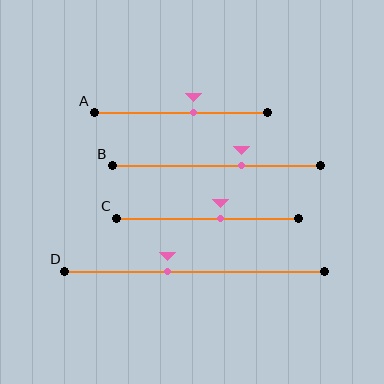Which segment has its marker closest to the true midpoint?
Segment A has its marker closest to the true midpoint.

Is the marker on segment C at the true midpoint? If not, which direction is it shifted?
No, the marker on segment C is shifted to the right by about 7% of the segment length.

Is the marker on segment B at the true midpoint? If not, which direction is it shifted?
No, the marker on segment B is shifted to the right by about 12% of the segment length.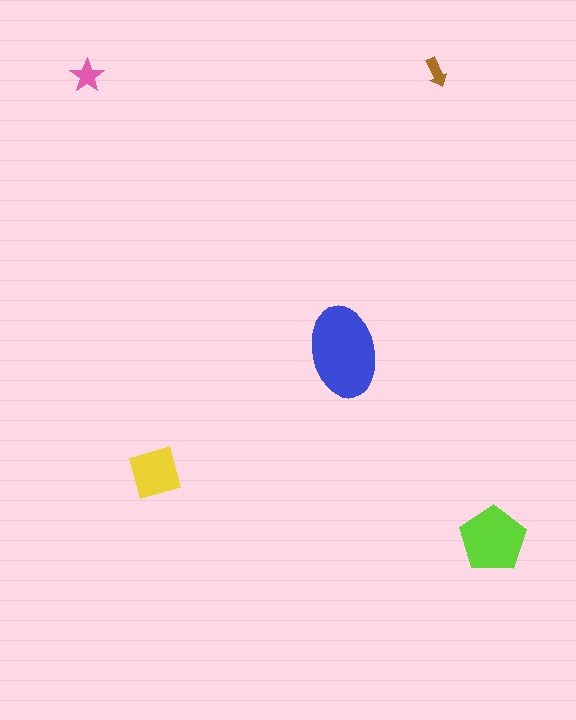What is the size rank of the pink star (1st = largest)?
4th.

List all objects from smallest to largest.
The brown arrow, the pink star, the yellow square, the lime pentagon, the blue ellipse.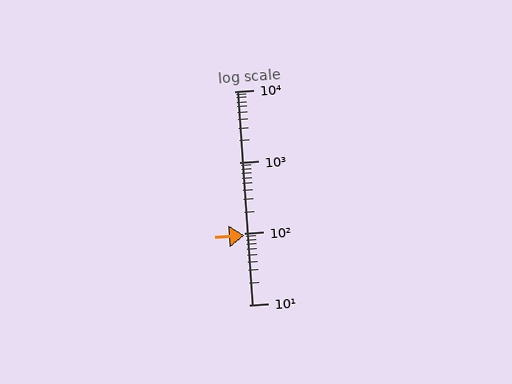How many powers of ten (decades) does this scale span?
The scale spans 3 decades, from 10 to 10000.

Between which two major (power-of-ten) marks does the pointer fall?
The pointer is between 10 and 100.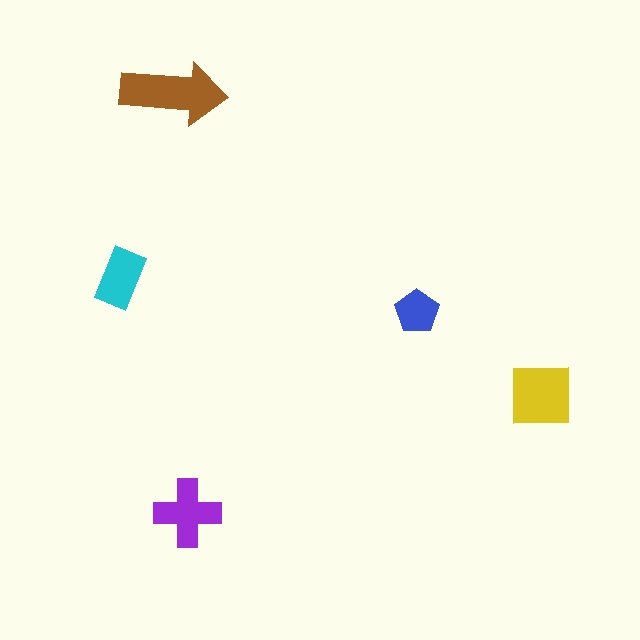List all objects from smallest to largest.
The blue pentagon, the cyan rectangle, the purple cross, the yellow square, the brown arrow.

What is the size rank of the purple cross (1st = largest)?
3rd.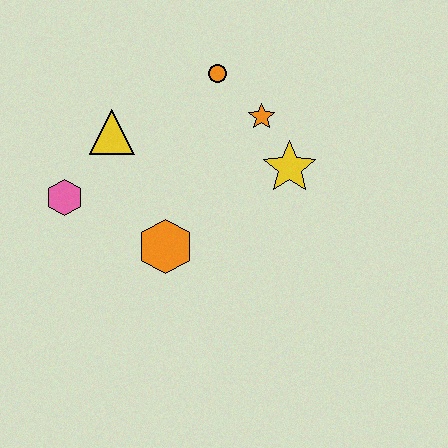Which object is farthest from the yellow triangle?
The yellow star is farthest from the yellow triangle.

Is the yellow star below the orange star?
Yes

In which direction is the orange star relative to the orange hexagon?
The orange star is above the orange hexagon.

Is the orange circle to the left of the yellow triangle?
No